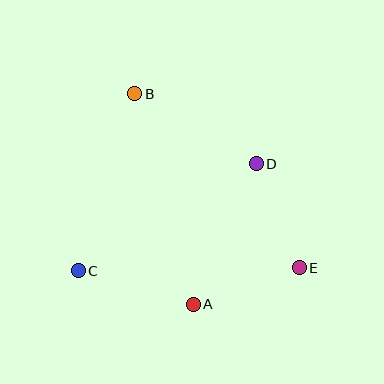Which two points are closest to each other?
Points A and E are closest to each other.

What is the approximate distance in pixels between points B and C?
The distance between B and C is approximately 185 pixels.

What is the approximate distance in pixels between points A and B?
The distance between A and B is approximately 218 pixels.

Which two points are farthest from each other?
Points B and E are farthest from each other.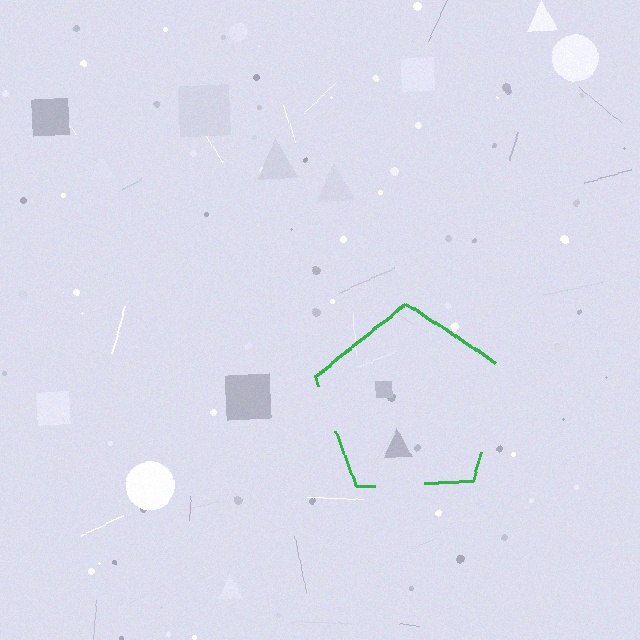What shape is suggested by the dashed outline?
The dashed outline suggests a pentagon.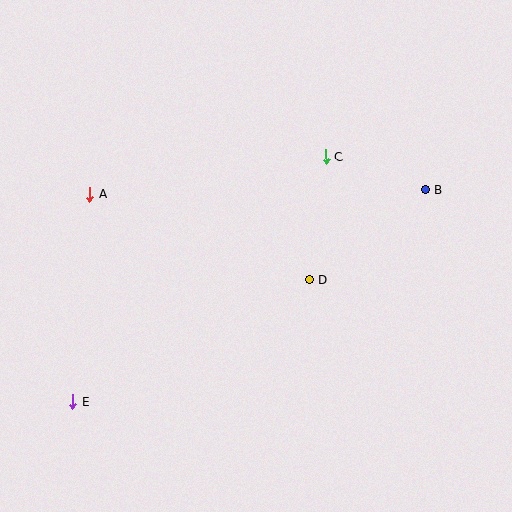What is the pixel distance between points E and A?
The distance between E and A is 208 pixels.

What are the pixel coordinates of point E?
Point E is at (73, 402).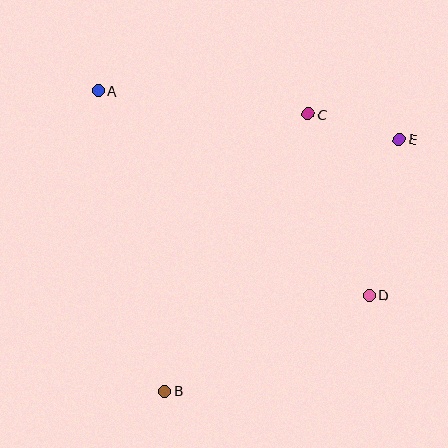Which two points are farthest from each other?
Points B and E are farthest from each other.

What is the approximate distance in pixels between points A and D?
The distance between A and D is approximately 340 pixels.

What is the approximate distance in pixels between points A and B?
The distance between A and B is approximately 307 pixels.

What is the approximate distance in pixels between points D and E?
The distance between D and E is approximately 159 pixels.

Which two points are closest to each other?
Points C and E are closest to each other.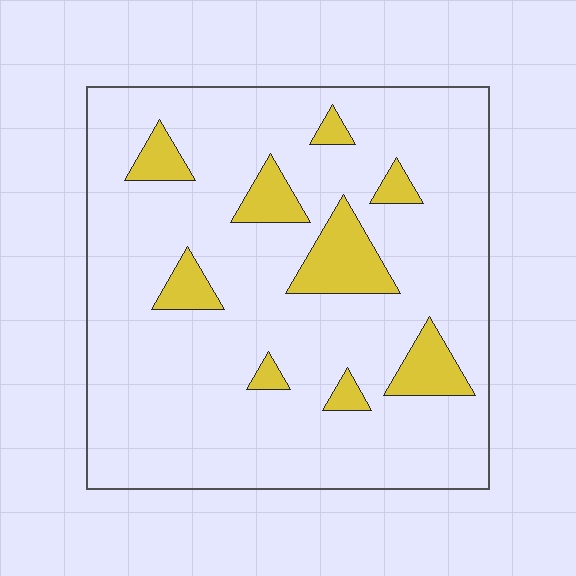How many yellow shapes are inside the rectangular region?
9.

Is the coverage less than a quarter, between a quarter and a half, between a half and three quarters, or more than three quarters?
Less than a quarter.